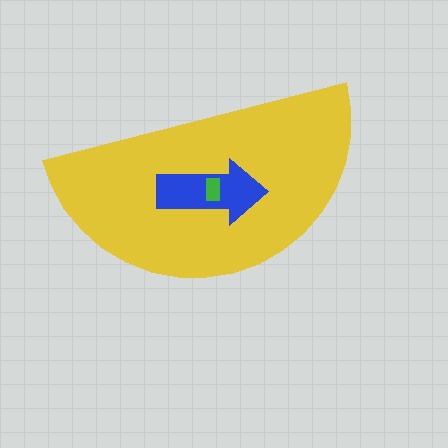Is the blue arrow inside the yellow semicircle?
Yes.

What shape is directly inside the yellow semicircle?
The blue arrow.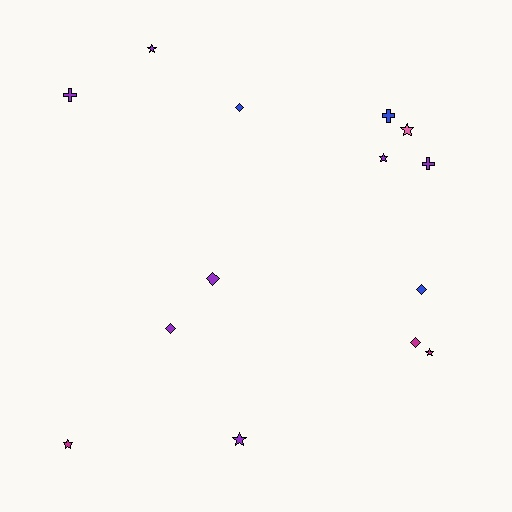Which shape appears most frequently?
Star, with 6 objects.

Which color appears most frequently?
Purple, with 7 objects.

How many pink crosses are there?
There are no pink crosses.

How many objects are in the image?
There are 14 objects.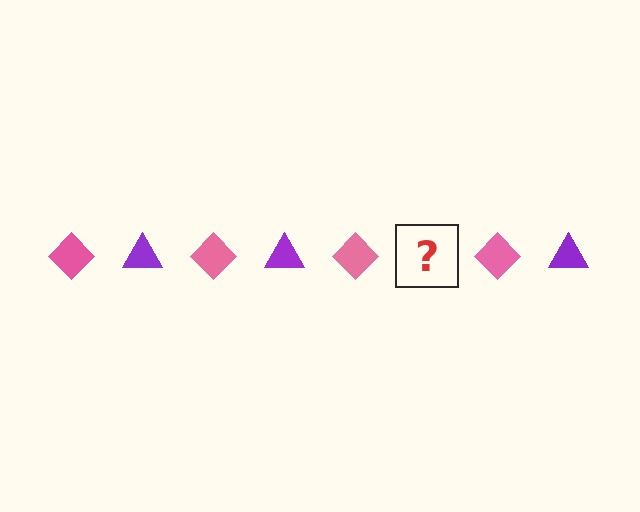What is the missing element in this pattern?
The missing element is a purple triangle.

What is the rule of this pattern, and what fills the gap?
The rule is that the pattern alternates between pink diamond and purple triangle. The gap should be filled with a purple triangle.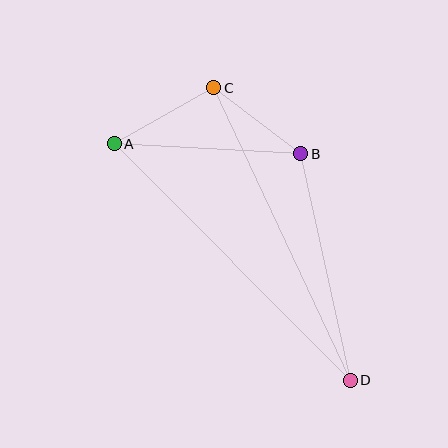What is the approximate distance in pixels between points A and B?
The distance between A and B is approximately 187 pixels.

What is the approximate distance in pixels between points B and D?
The distance between B and D is approximately 232 pixels.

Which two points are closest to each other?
Points B and C are closest to each other.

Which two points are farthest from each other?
Points A and D are farthest from each other.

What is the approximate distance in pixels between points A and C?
The distance between A and C is approximately 114 pixels.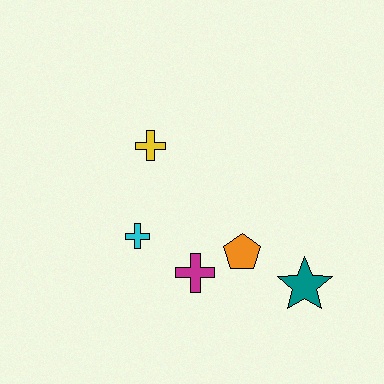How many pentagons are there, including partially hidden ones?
There is 1 pentagon.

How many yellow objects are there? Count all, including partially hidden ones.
There is 1 yellow object.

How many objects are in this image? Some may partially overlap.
There are 5 objects.